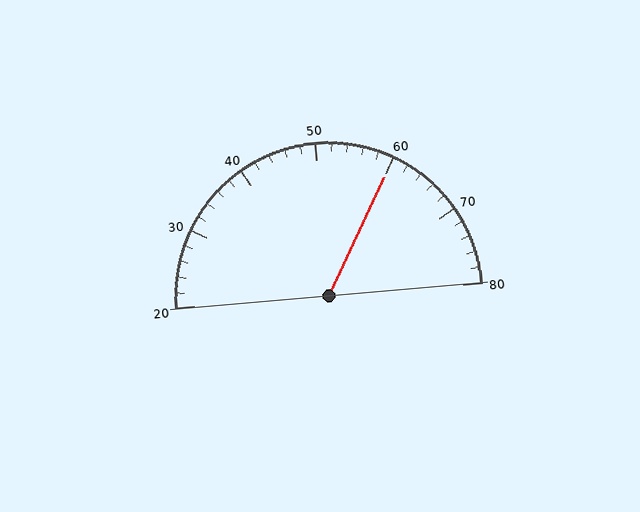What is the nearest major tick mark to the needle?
The nearest major tick mark is 60.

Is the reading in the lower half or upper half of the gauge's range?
The reading is in the upper half of the range (20 to 80).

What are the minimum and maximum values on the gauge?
The gauge ranges from 20 to 80.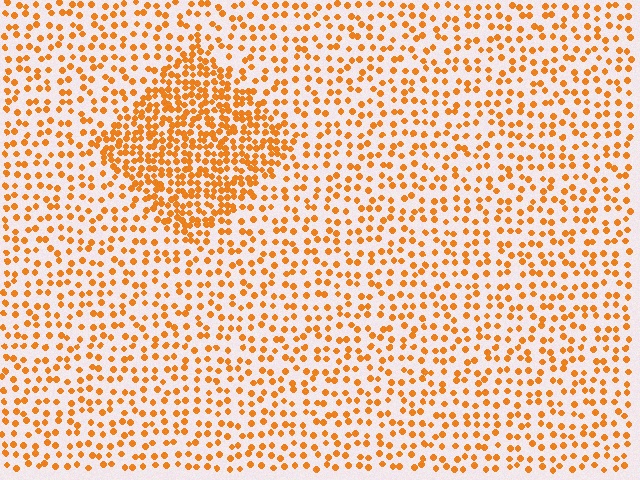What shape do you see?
I see a diamond.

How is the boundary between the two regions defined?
The boundary is defined by a change in element density (approximately 2.2x ratio). All elements are the same color, size, and shape.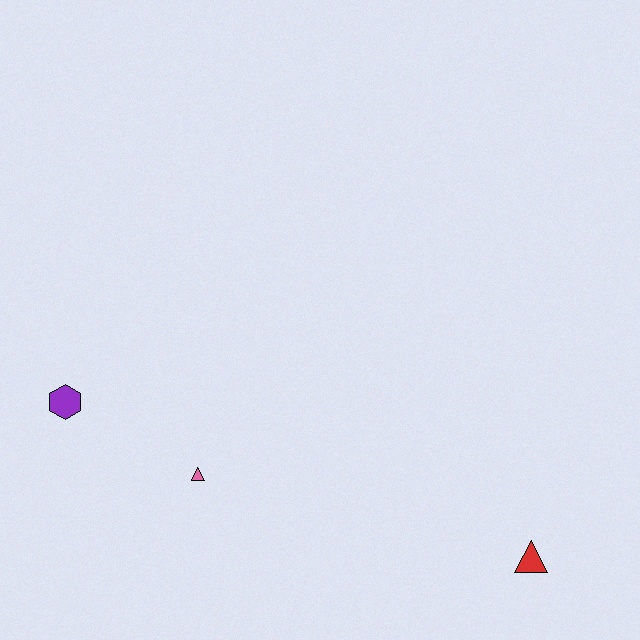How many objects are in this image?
There are 3 objects.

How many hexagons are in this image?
There is 1 hexagon.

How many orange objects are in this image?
There are no orange objects.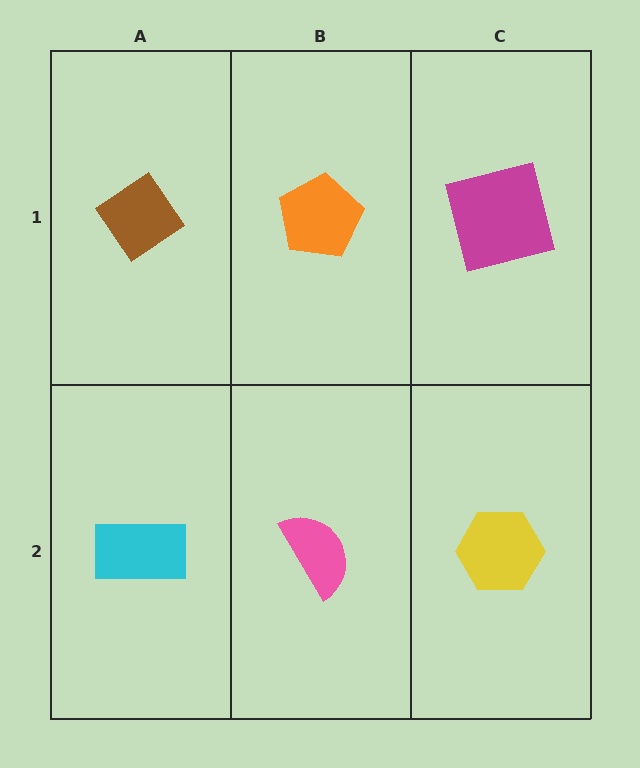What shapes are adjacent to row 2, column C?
A magenta square (row 1, column C), a pink semicircle (row 2, column B).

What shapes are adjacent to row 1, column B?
A pink semicircle (row 2, column B), a brown diamond (row 1, column A), a magenta square (row 1, column C).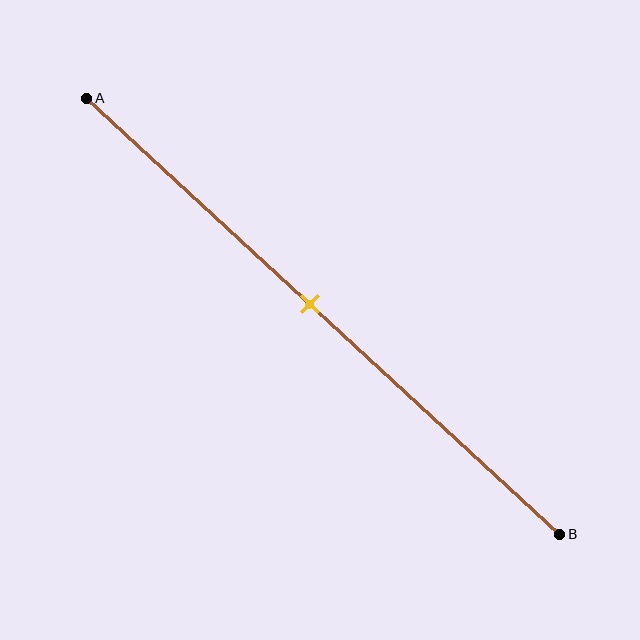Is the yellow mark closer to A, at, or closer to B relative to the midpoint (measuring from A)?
The yellow mark is approximately at the midpoint of segment AB.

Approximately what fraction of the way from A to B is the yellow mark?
The yellow mark is approximately 45% of the way from A to B.